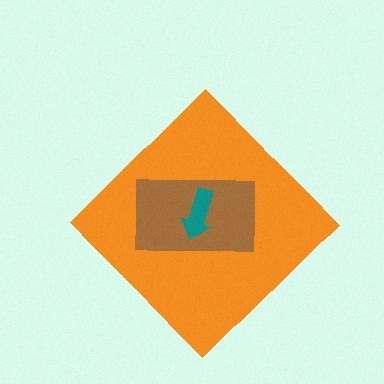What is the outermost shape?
The orange diamond.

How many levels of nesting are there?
3.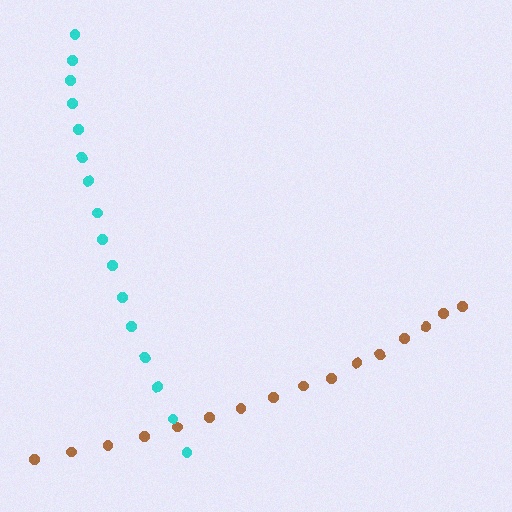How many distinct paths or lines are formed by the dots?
There are 2 distinct paths.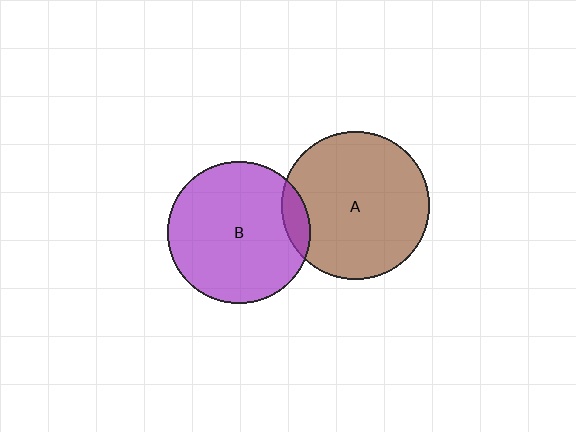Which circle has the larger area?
Circle A (brown).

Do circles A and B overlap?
Yes.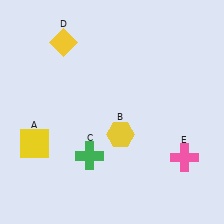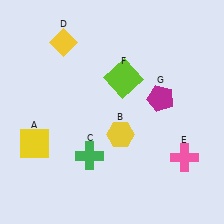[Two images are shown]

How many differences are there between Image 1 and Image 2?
There are 2 differences between the two images.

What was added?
A lime square (F), a magenta pentagon (G) were added in Image 2.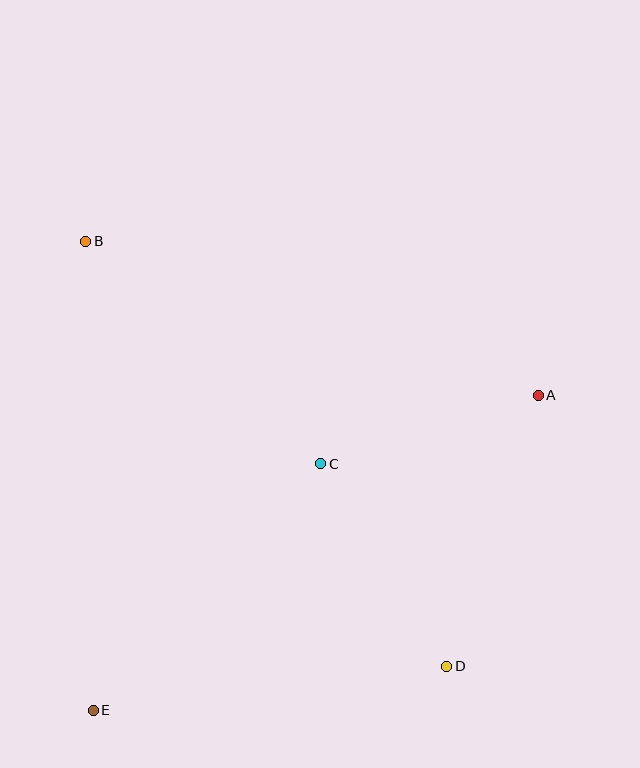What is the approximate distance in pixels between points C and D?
The distance between C and D is approximately 239 pixels.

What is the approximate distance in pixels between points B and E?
The distance between B and E is approximately 469 pixels.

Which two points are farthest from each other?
Points B and D are farthest from each other.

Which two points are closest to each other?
Points A and C are closest to each other.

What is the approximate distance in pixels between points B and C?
The distance between B and C is approximately 324 pixels.